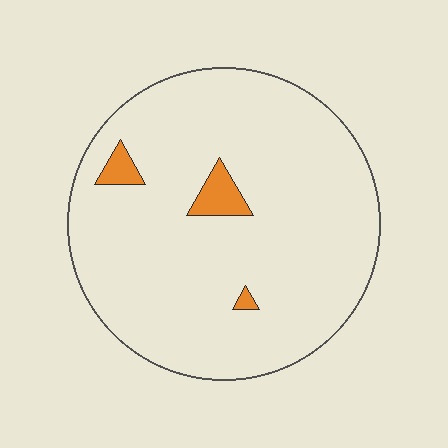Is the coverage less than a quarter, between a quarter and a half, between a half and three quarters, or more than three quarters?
Less than a quarter.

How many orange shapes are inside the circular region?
3.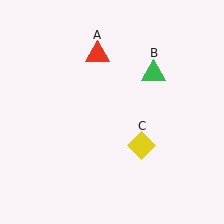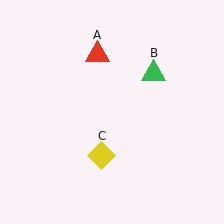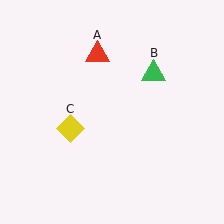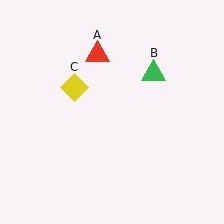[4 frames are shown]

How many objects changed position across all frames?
1 object changed position: yellow diamond (object C).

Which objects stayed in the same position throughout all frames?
Red triangle (object A) and green triangle (object B) remained stationary.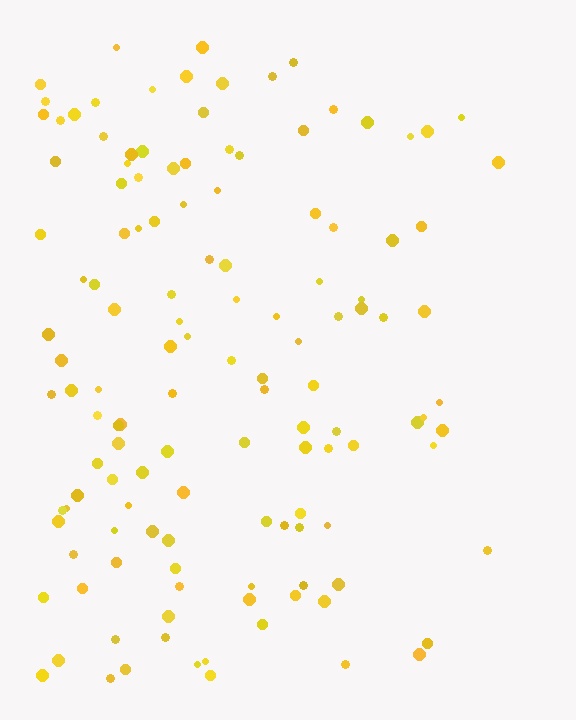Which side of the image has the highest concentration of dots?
The left.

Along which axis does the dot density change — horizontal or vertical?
Horizontal.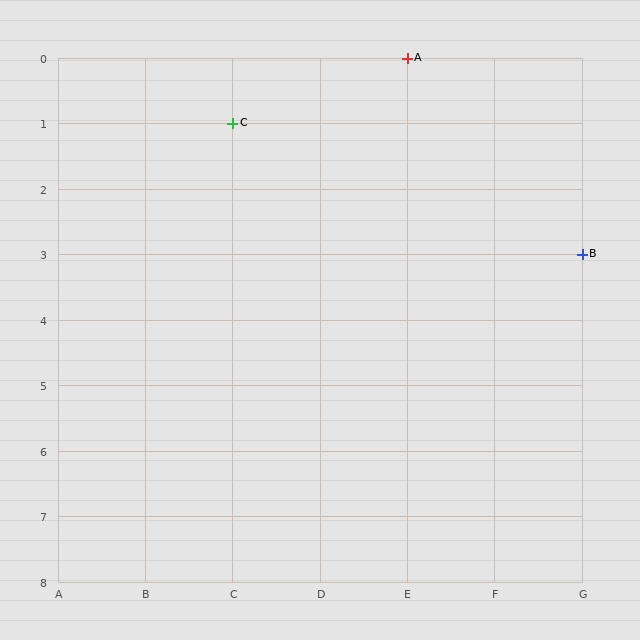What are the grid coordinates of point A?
Point A is at grid coordinates (E, 0).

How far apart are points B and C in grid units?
Points B and C are 4 columns and 2 rows apart (about 4.5 grid units diagonally).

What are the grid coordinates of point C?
Point C is at grid coordinates (C, 1).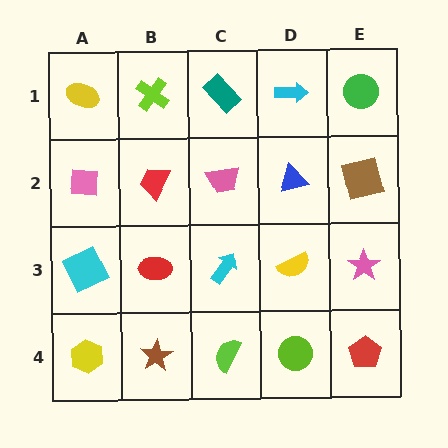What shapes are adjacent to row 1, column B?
A red trapezoid (row 2, column B), a yellow ellipse (row 1, column A), a teal rectangle (row 1, column C).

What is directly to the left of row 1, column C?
A lime cross.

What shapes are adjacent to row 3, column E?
A brown square (row 2, column E), a red pentagon (row 4, column E), a yellow semicircle (row 3, column D).